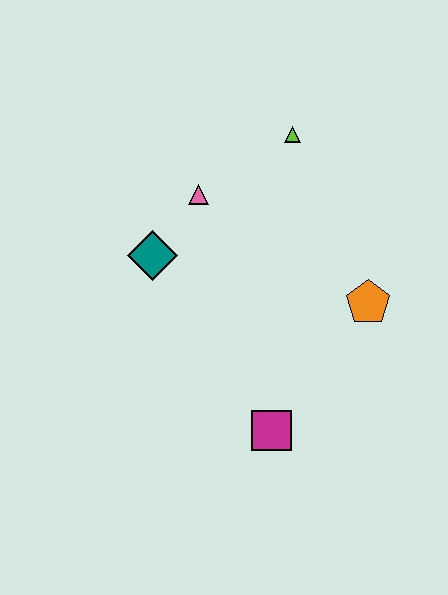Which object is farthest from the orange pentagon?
The teal diamond is farthest from the orange pentagon.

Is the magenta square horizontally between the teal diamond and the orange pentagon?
Yes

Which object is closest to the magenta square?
The orange pentagon is closest to the magenta square.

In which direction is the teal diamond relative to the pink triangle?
The teal diamond is below the pink triangle.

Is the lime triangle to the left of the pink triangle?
No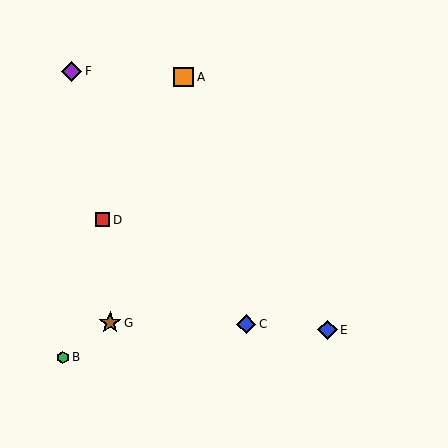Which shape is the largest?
The brown star (labeled G) is the largest.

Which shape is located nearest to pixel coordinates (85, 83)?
The purple diamond (labeled F) at (72, 71) is nearest to that location.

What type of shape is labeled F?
Shape F is a purple diamond.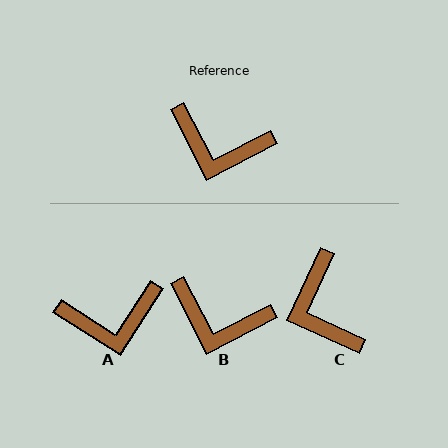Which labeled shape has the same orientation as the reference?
B.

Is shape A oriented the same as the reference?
No, it is off by about 30 degrees.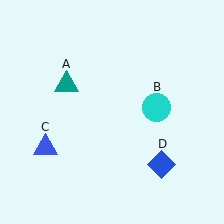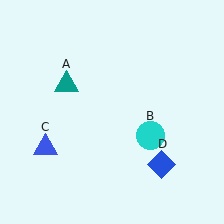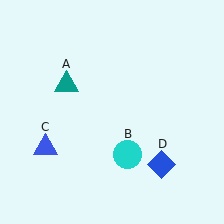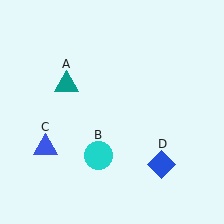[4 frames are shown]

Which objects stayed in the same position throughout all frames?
Teal triangle (object A) and blue triangle (object C) and blue diamond (object D) remained stationary.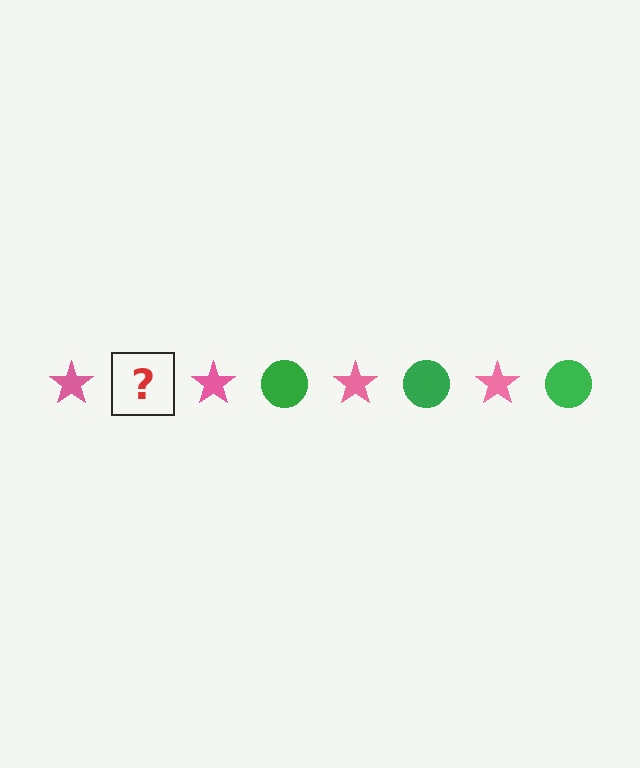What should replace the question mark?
The question mark should be replaced with a green circle.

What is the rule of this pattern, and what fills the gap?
The rule is that the pattern alternates between pink star and green circle. The gap should be filled with a green circle.